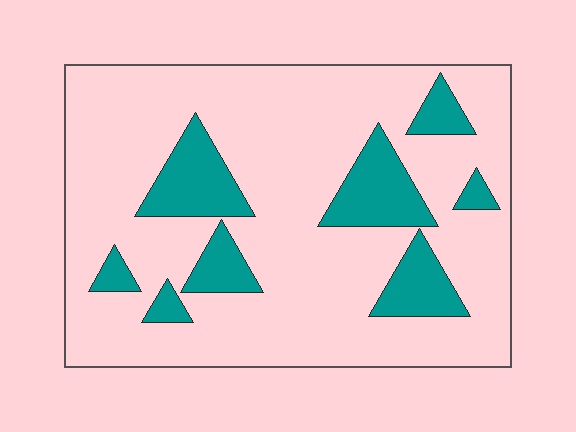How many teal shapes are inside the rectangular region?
8.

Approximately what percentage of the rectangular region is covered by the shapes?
Approximately 20%.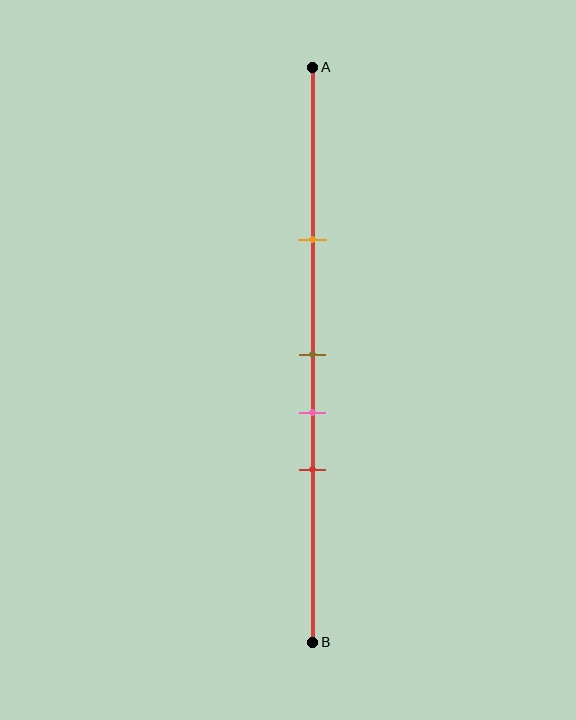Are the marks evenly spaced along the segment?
No, the marks are not evenly spaced.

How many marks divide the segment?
There are 4 marks dividing the segment.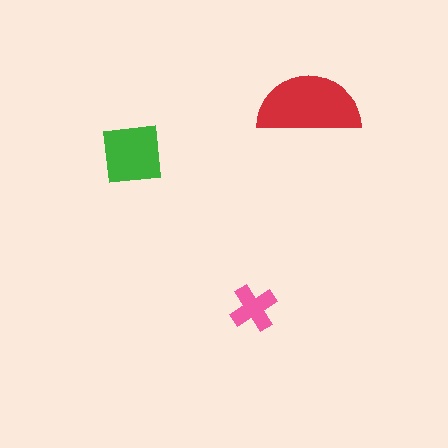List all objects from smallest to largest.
The pink cross, the green square, the red semicircle.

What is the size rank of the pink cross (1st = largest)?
3rd.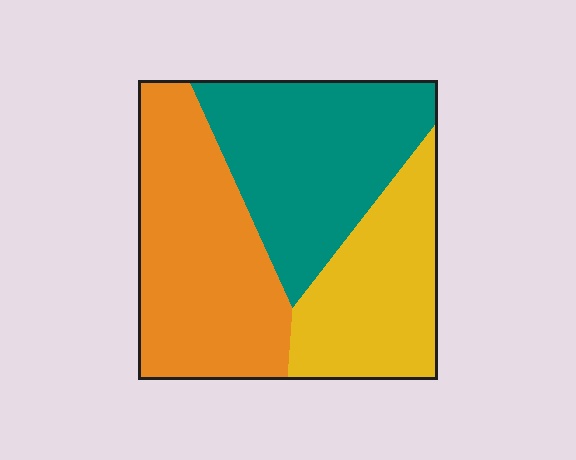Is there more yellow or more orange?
Orange.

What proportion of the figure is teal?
Teal takes up between a quarter and a half of the figure.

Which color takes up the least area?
Yellow, at roughly 25%.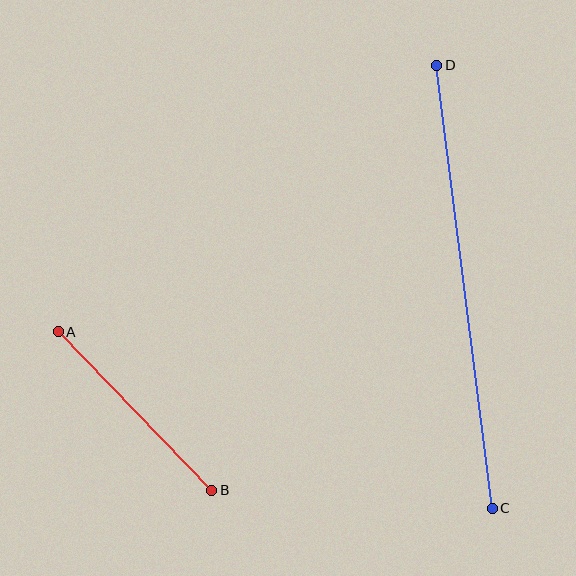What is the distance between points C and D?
The distance is approximately 446 pixels.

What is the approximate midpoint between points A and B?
The midpoint is at approximately (135, 411) pixels.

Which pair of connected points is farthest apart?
Points C and D are farthest apart.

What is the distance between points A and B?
The distance is approximately 221 pixels.